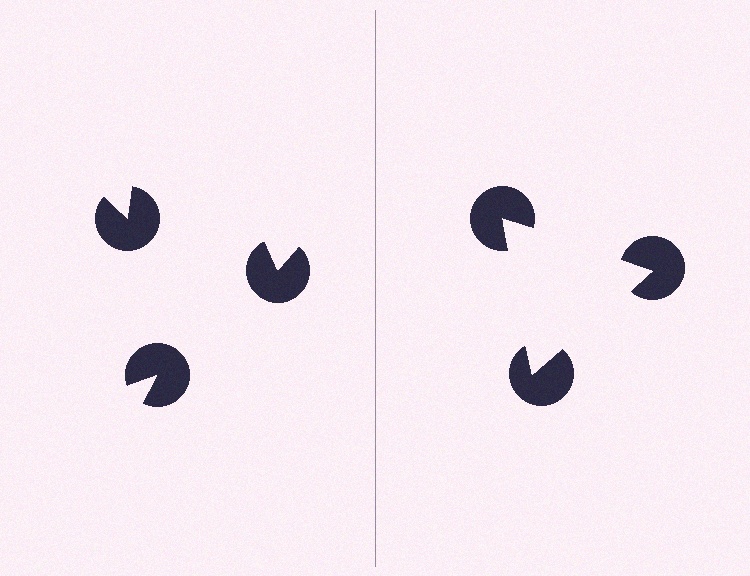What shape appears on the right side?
An illusory triangle.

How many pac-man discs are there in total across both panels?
6 — 3 on each side.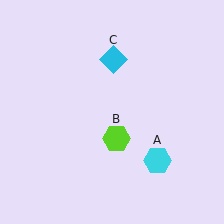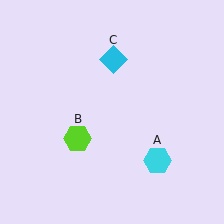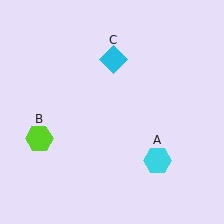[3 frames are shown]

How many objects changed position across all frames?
1 object changed position: lime hexagon (object B).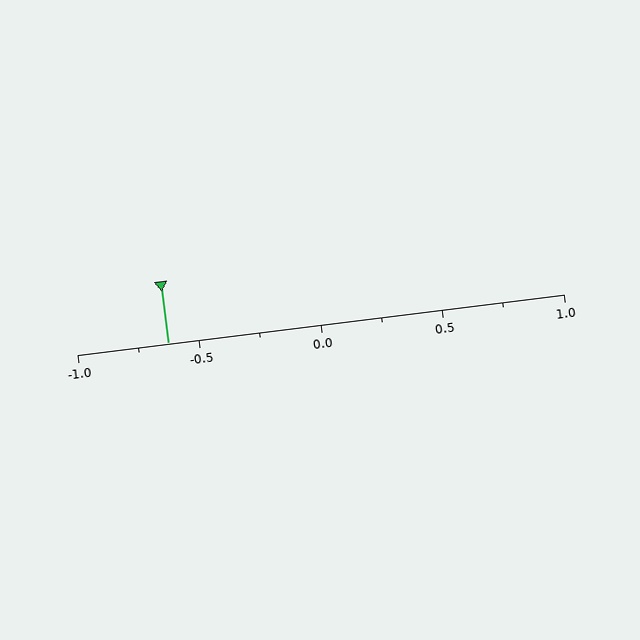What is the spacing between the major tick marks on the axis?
The major ticks are spaced 0.5 apart.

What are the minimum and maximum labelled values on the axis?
The axis runs from -1.0 to 1.0.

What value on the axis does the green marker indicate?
The marker indicates approximately -0.62.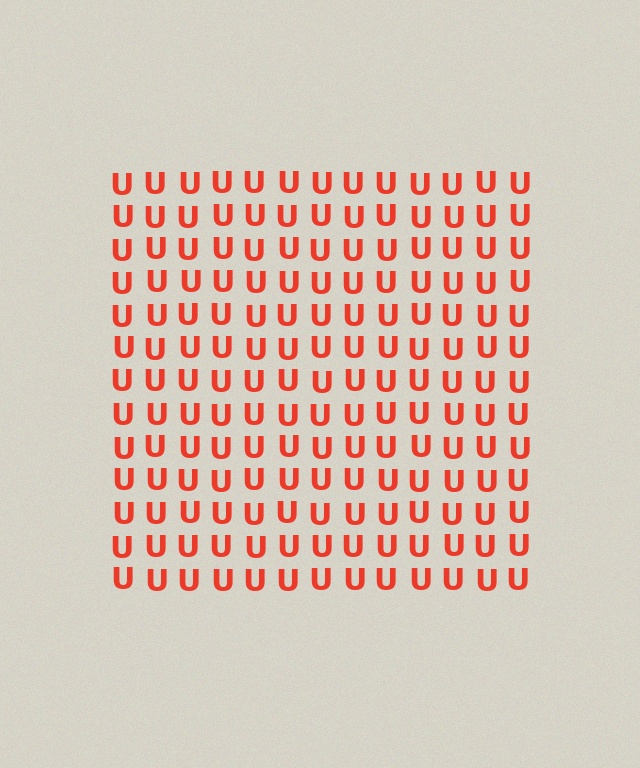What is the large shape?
The large shape is a square.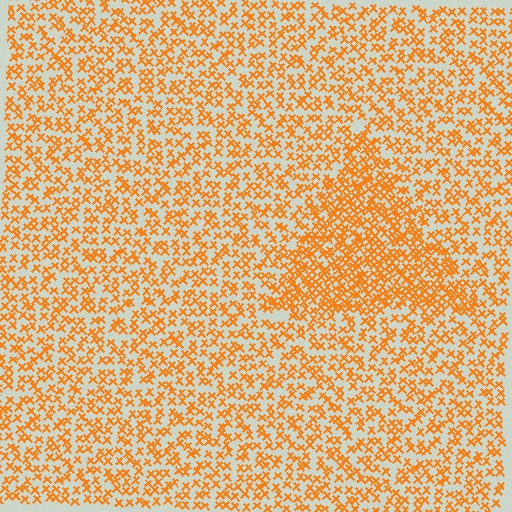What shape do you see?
I see a triangle.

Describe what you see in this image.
The image contains small orange elements arranged at two different densities. A triangle-shaped region is visible where the elements are more densely packed than the surrounding area.